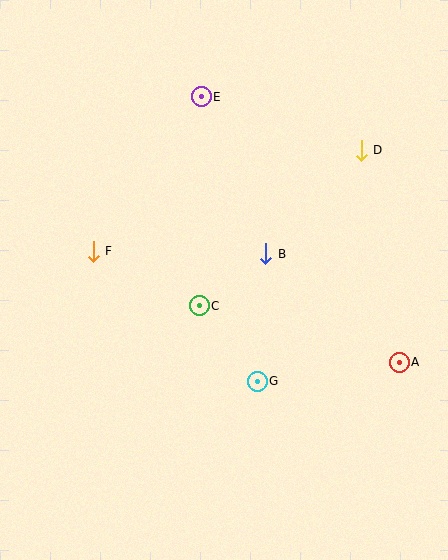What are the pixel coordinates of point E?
Point E is at (201, 97).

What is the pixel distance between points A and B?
The distance between A and B is 172 pixels.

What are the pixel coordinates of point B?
Point B is at (266, 254).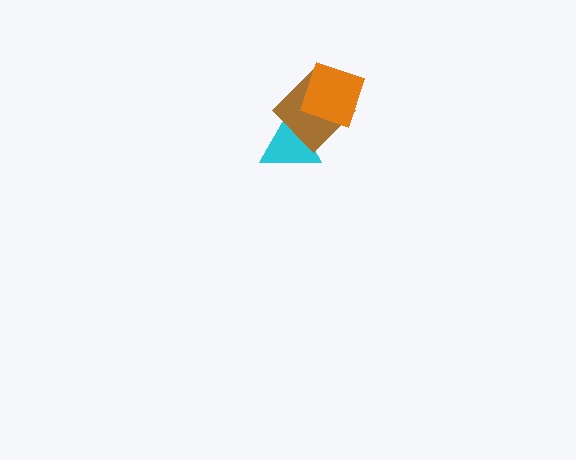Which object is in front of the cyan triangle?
The brown diamond is in front of the cyan triangle.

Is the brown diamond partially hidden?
Yes, it is partially covered by another shape.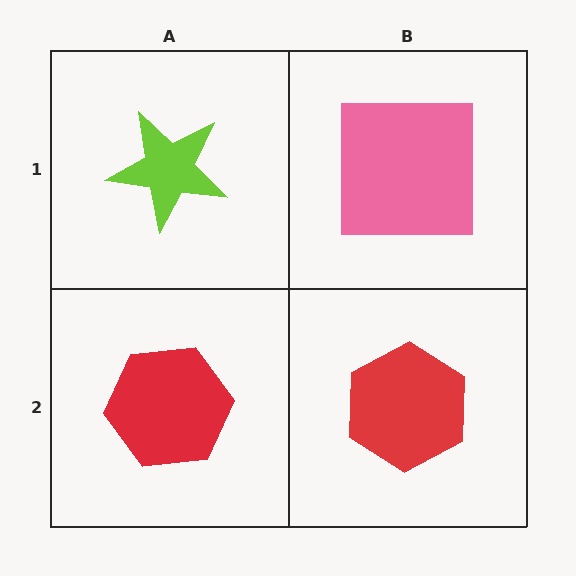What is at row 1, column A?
A lime star.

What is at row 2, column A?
A red hexagon.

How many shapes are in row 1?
2 shapes.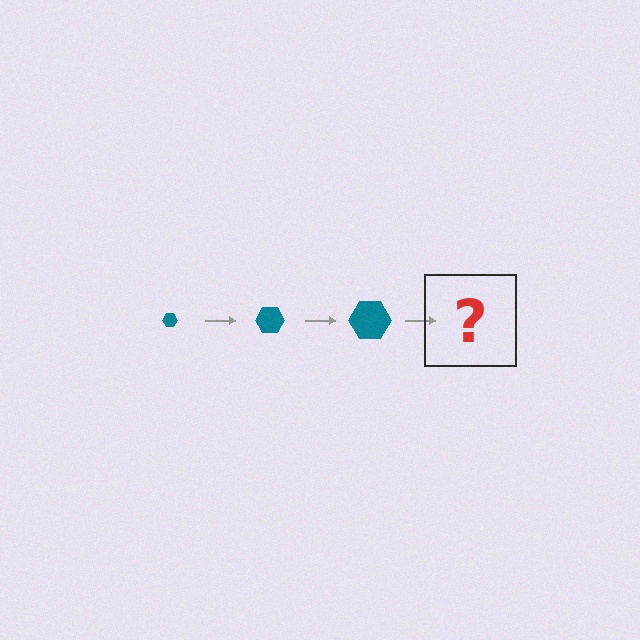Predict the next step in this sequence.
The next step is a teal hexagon, larger than the previous one.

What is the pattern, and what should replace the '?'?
The pattern is that the hexagon gets progressively larger each step. The '?' should be a teal hexagon, larger than the previous one.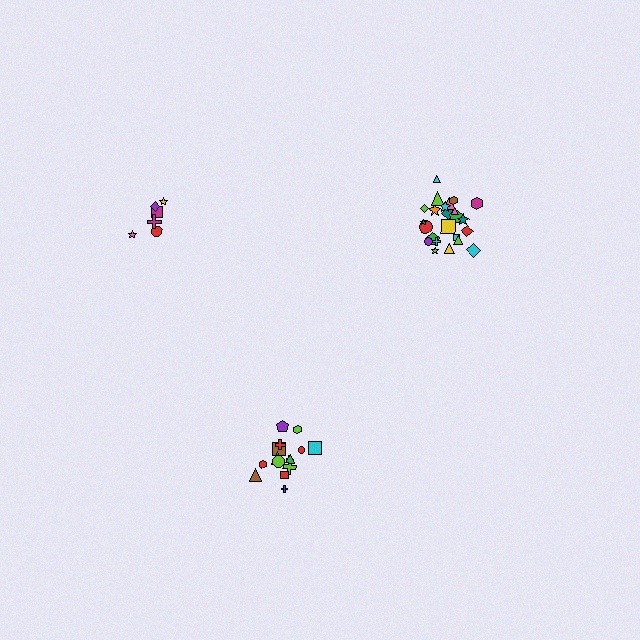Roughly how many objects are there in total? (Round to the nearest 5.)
Roughly 45 objects in total.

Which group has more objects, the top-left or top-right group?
The top-right group.